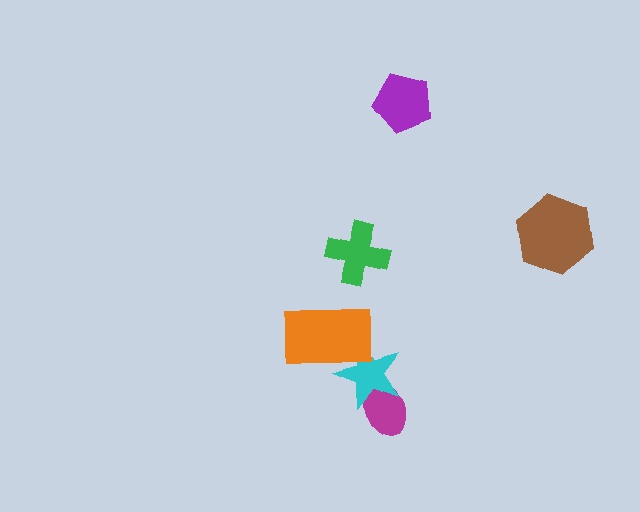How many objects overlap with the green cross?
0 objects overlap with the green cross.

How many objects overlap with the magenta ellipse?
1 object overlaps with the magenta ellipse.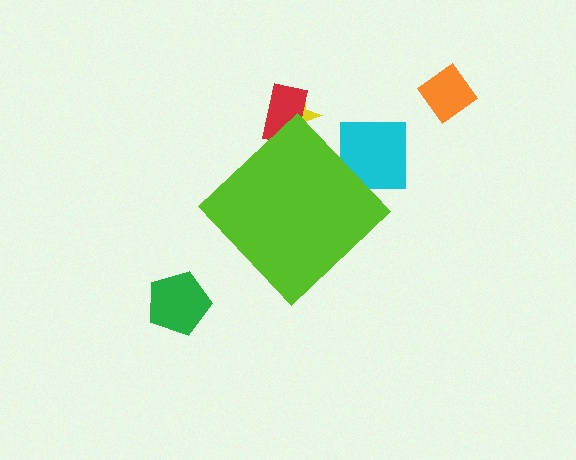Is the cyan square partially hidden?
Yes, the cyan square is partially hidden behind the lime diamond.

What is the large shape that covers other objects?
A lime diamond.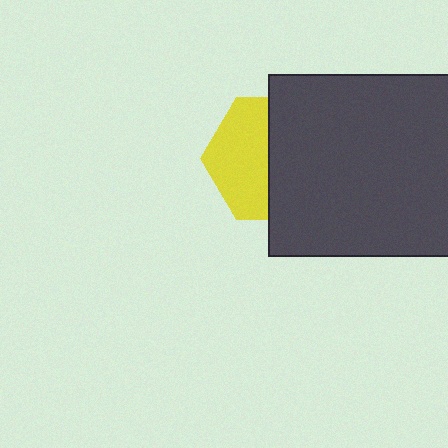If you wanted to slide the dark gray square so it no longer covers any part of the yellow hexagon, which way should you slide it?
Slide it right — that is the most direct way to separate the two shapes.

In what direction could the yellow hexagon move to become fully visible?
The yellow hexagon could move left. That would shift it out from behind the dark gray square entirely.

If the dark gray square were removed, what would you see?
You would see the complete yellow hexagon.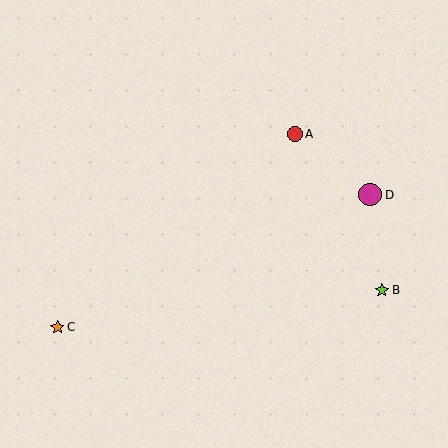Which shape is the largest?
The magenta circle (labeled D) is the largest.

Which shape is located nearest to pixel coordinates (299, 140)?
The red circle (labeled A) at (295, 134) is nearest to that location.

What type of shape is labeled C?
Shape C is an orange star.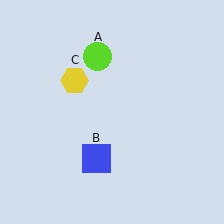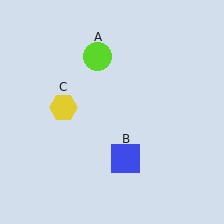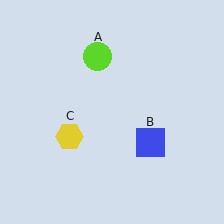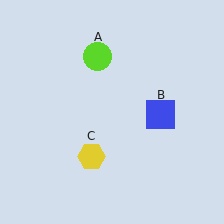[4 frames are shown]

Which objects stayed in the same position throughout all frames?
Lime circle (object A) remained stationary.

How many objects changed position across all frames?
2 objects changed position: blue square (object B), yellow hexagon (object C).